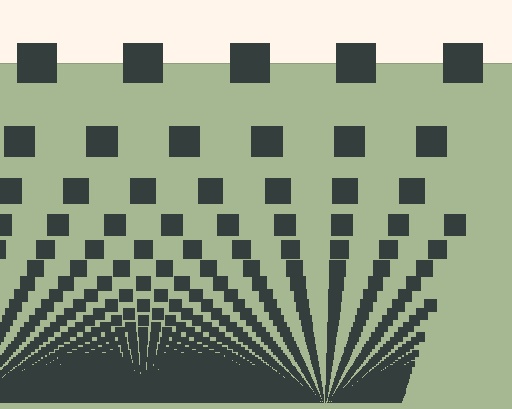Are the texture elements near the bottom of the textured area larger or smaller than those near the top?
Smaller. The gradient is inverted — elements near the bottom are smaller and denser.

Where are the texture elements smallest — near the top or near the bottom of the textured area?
Near the bottom.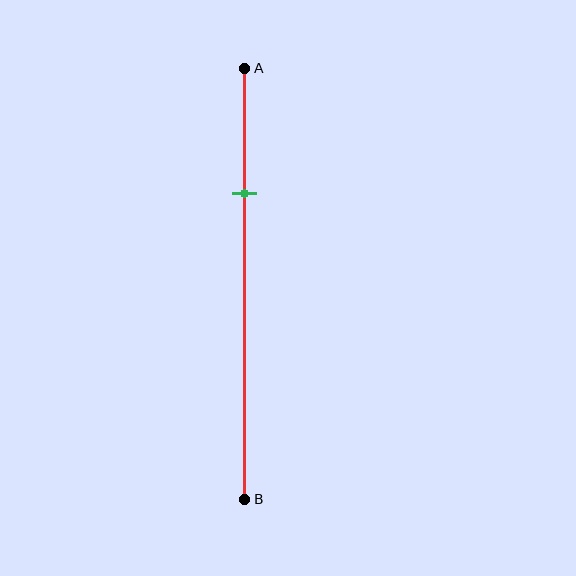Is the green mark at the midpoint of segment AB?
No, the mark is at about 30% from A, not at the 50% midpoint.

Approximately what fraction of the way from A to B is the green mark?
The green mark is approximately 30% of the way from A to B.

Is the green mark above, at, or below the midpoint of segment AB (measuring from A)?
The green mark is above the midpoint of segment AB.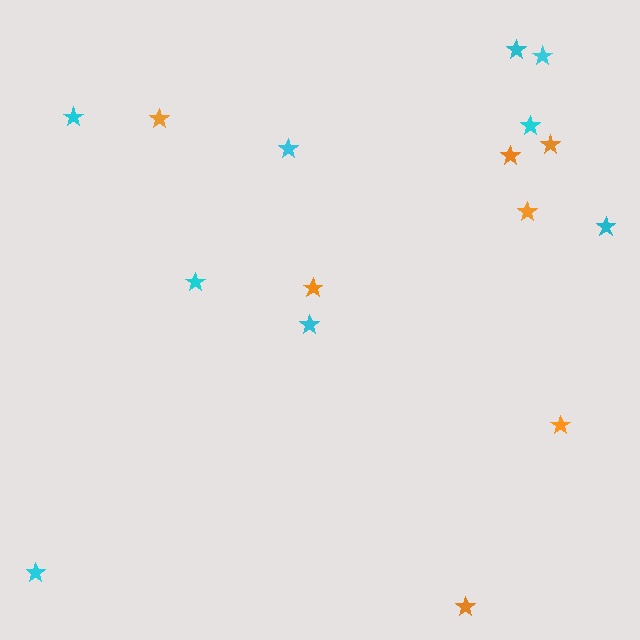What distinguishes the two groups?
There are 2 groups: one group of orange stars (7) and one group of cyan stars (9).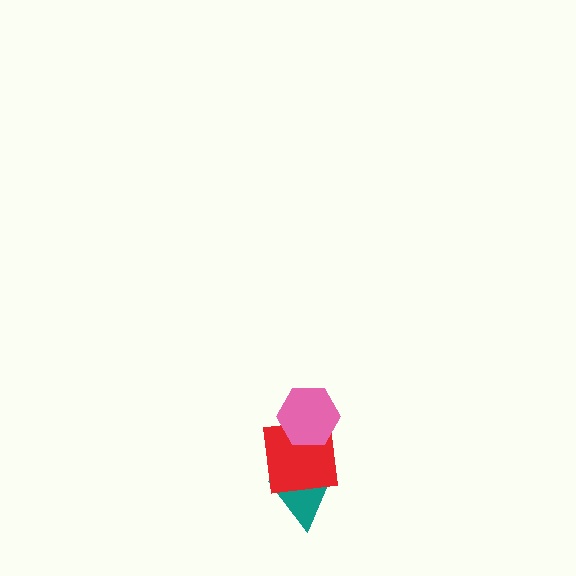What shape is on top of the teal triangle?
The red square is on top of the teal triangle.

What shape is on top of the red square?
The pink hexagon is on top of the red square.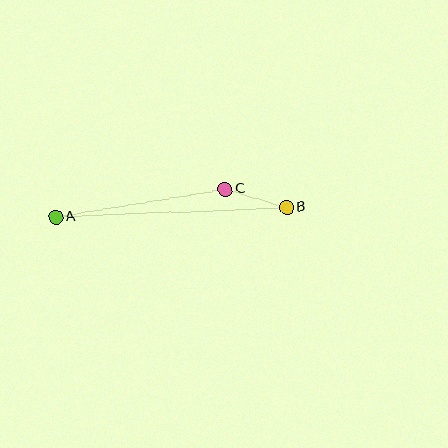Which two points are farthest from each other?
Points A and B are farthest from each other.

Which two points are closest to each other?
Points B and C are closest to each other.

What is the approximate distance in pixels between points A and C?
The distance between A and C is approximately 172 pixels.